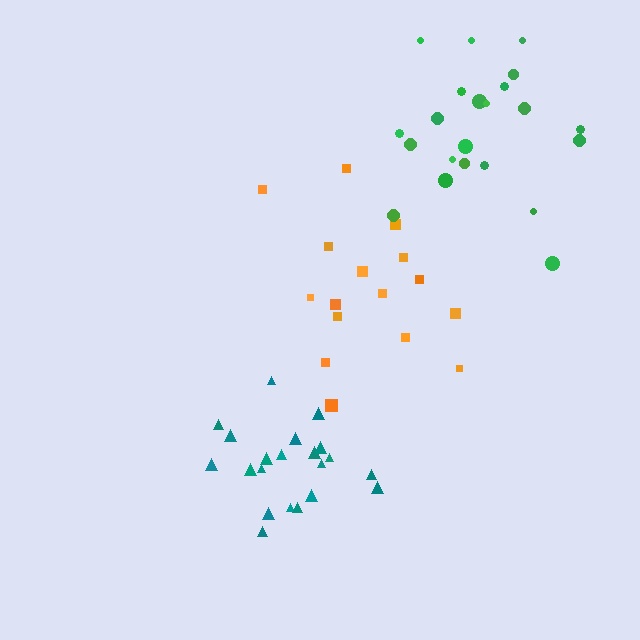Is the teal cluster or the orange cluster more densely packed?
Teal.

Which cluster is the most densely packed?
Teal.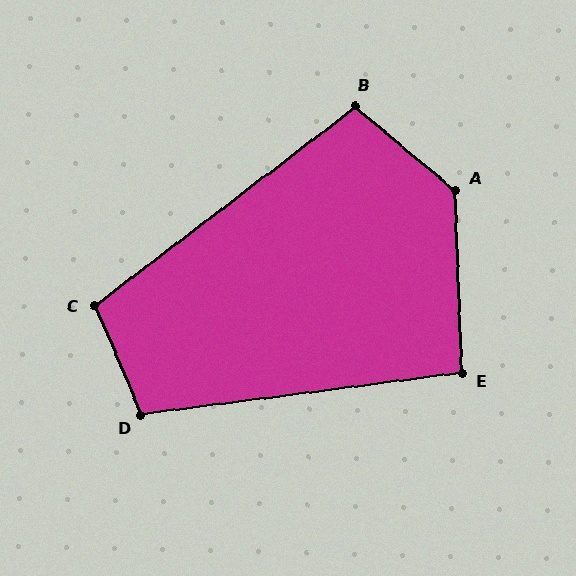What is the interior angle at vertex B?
Approximately 103 degrees (obtuse).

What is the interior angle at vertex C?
Approximately 104 degrees (obtuse).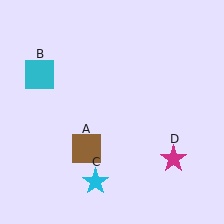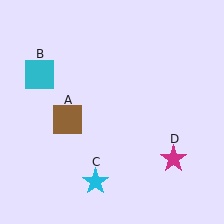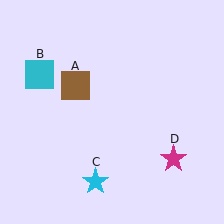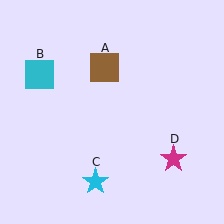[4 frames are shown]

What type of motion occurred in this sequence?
The brown square (object A) rotated clockwise around the center of the scene.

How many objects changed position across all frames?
1 object changed position: brown square (object A).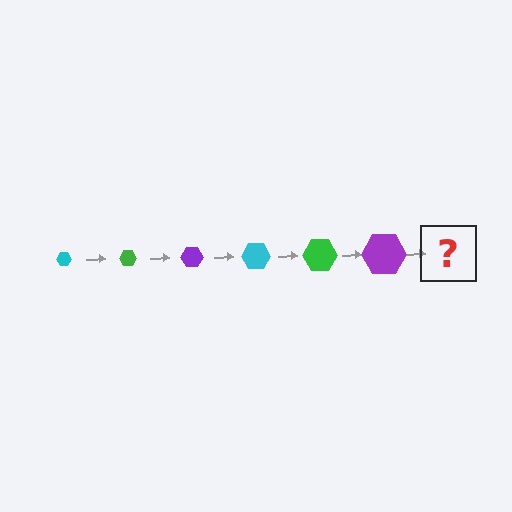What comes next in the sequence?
The next element should be a cyan hexagon, larger than the previous one.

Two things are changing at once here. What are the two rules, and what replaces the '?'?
The two rules are that the hexagon grows larger each step and the color cycles through cyan, green, and purple. The '?' should be a cyan hexagon, larger than the previous one.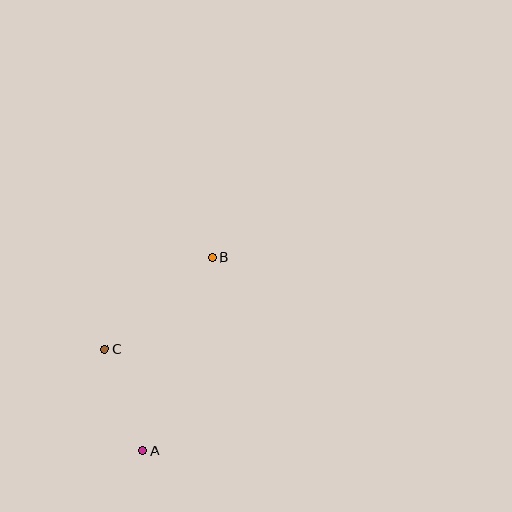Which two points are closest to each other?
Points A and C are closest to each other.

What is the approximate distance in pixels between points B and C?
The distance between B and C is approximately 142 pixels.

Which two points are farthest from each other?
Points A and B are farthest from each other.